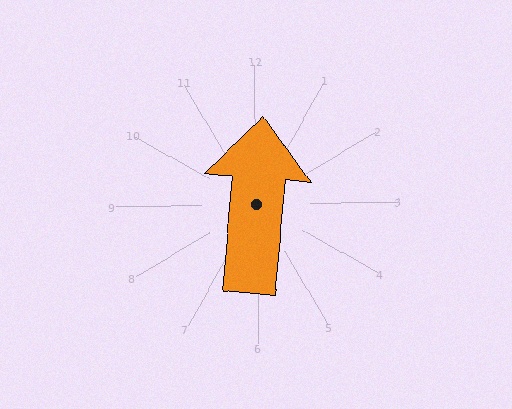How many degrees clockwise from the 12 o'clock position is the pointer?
Approximately 5 degrees.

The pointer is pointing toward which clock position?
Roughly 12 o'clock.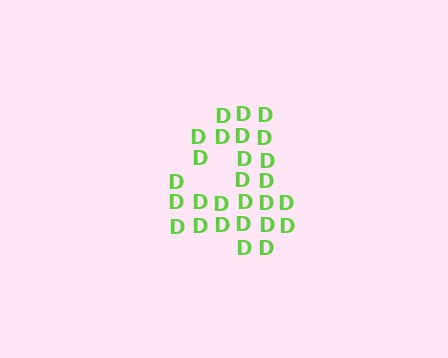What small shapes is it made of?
It is made of small letter D's.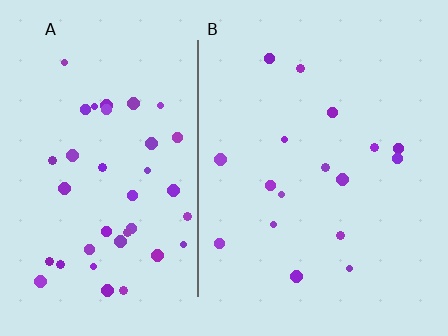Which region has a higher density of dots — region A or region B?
A (the left).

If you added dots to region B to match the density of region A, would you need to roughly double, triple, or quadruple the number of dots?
Approximately double.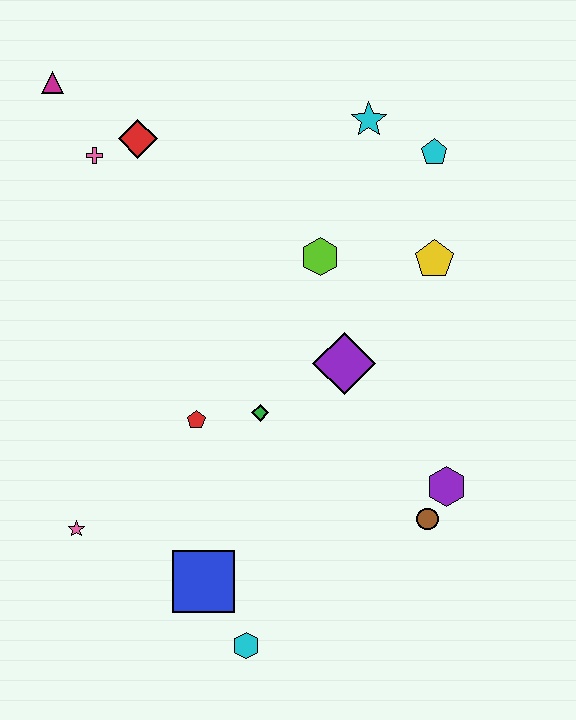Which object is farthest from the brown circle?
The magenta triangle is farthest from the brown circle.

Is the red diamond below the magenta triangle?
Yes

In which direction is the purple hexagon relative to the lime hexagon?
The purple hexagon is below the lime hexagon.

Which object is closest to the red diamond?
The pink cross is closest to the red diamond.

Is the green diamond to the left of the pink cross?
No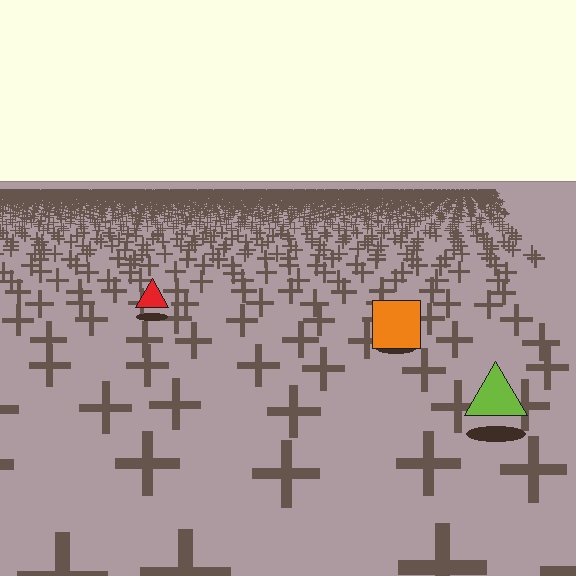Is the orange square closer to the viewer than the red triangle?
Yes. The orange square is closer — you can tell from the texture gradient: the ground texture is coarser near it.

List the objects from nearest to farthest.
From nearest to farthest: the lime triangle, the orange square, the red triangle.